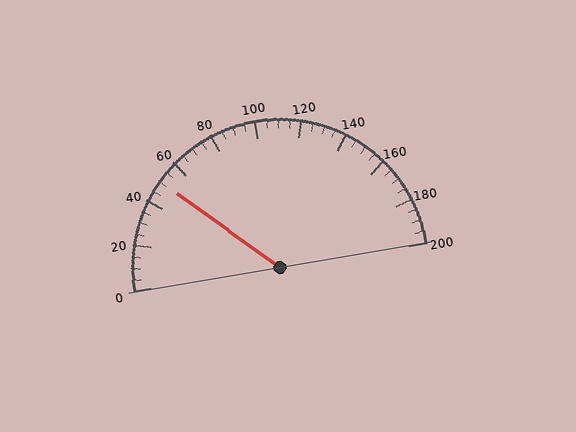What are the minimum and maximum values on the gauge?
The gauge ranges from 0 to 200.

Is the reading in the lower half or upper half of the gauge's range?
The reading is in the lower half of the range (0 to 200).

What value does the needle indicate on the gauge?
The needle indicates approximately 50.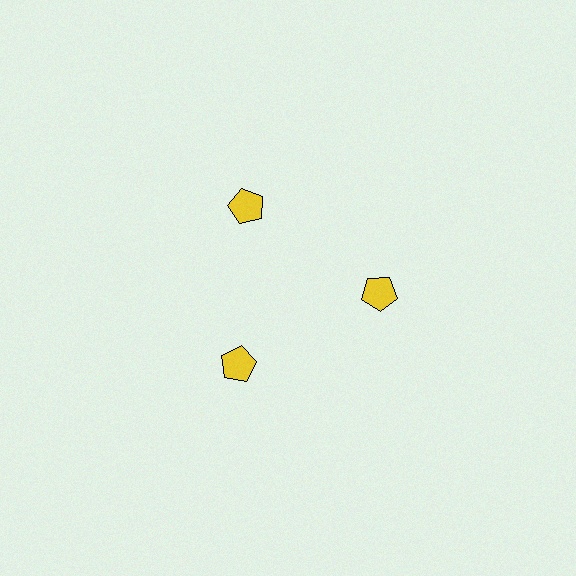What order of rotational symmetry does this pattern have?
This pattern has 3-fold rotational symmetry.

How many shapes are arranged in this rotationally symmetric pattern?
There are 3 shapes, arranged in 3 groups of 1.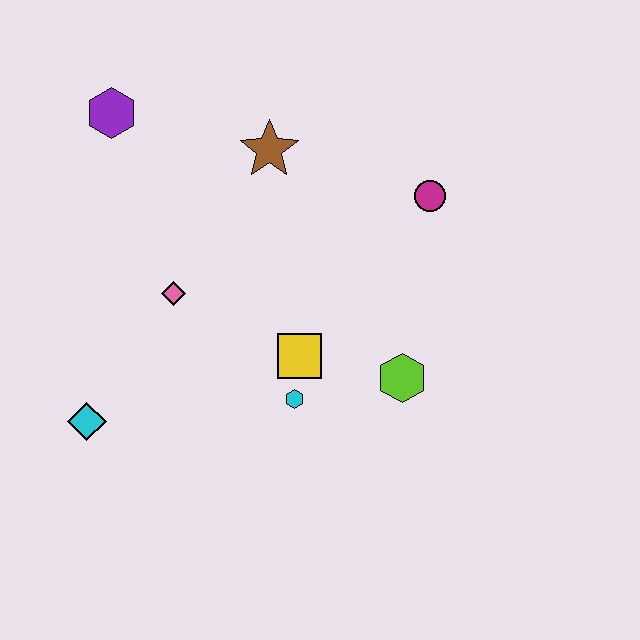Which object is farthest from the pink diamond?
The magenta circle is farthest from the pink diamond.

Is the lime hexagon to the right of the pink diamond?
Yes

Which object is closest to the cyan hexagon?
The yellow square is closest to the cyan hexagon.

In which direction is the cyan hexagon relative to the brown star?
The cyan hexagon is below the brown star.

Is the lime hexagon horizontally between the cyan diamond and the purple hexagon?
No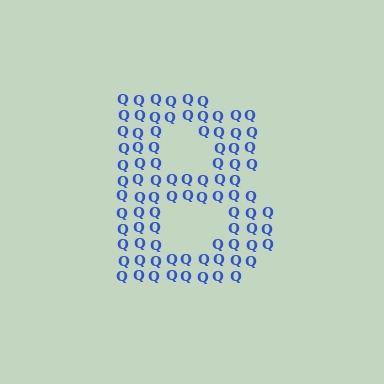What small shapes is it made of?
It is made of small letter Q's.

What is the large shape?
The large shape is the letter B.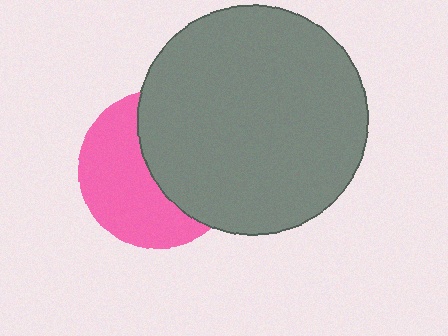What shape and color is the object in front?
The object in front is a gray circle.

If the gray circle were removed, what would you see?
You would see the complete pink circle.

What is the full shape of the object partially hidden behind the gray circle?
The partially hidden object is a pink circle.